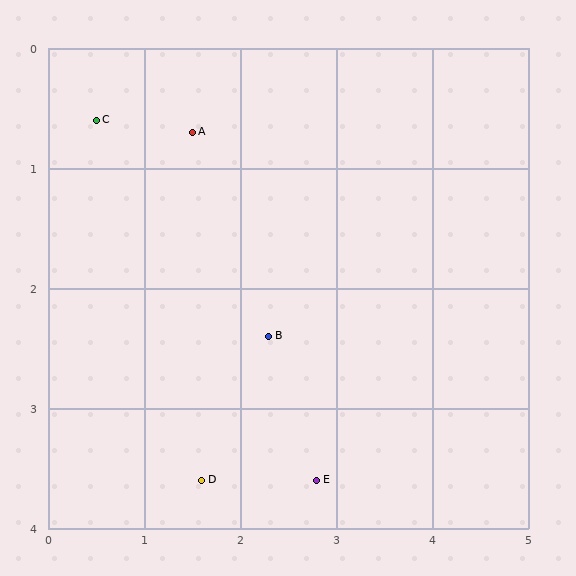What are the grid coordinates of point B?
Point B is at approximately (2.3, 2.4).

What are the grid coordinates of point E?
Point E is at approximately (2.8, 3.6).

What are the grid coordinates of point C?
Point C is at approximately (0.5, 0.6).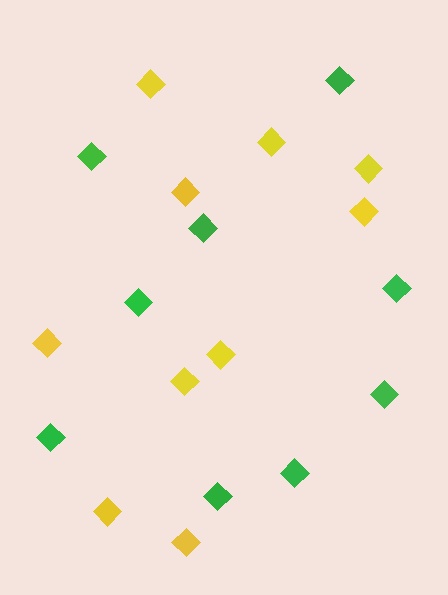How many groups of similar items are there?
There are 2 groups: one group of green diamonds (9) and one group of yellow diamonds (10).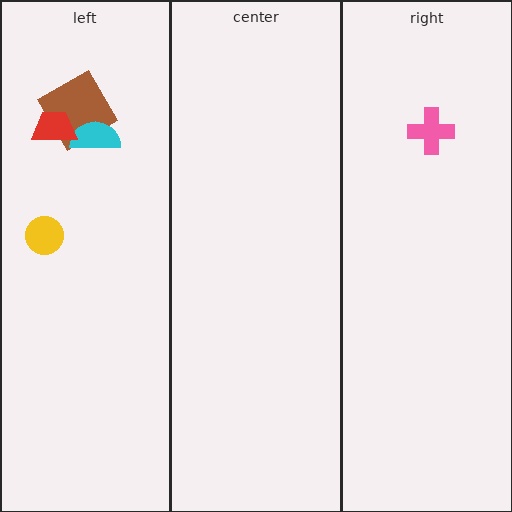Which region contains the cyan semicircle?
The left region.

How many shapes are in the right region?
1.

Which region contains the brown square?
The left region.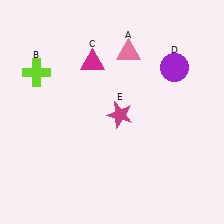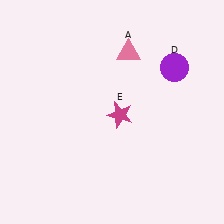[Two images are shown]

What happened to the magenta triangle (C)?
The magenta triangle (C) was removed in Image 2. It was in the top-left area of Image 1.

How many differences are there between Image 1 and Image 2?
There are 2 differences between the two images.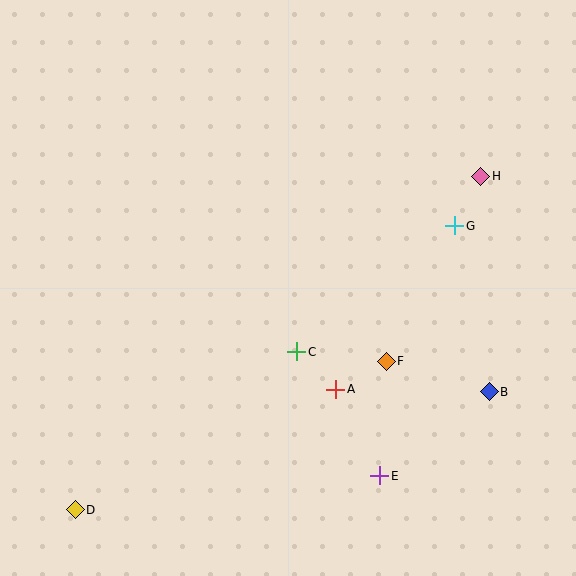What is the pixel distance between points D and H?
The distance between D and H is 525 pixels.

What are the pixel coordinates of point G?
Point G is at (455, 226).